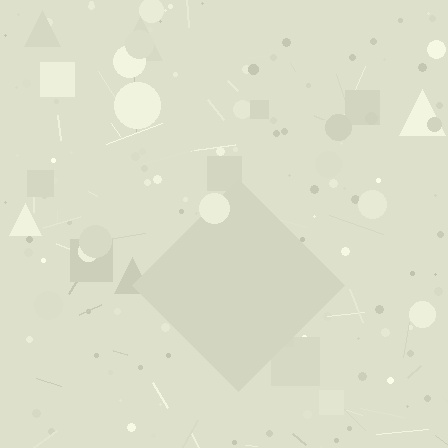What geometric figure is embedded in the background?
A diamond is embedded in the background.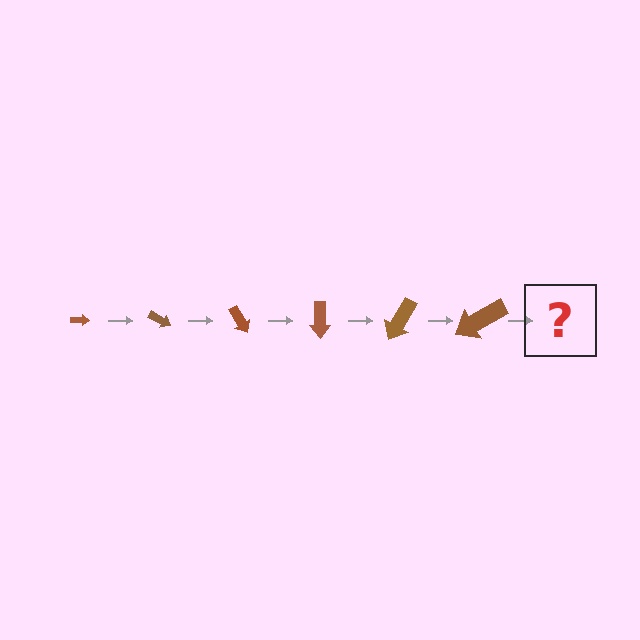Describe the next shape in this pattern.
It should be an arrow, larger than the previous one and rotated 180 degrees from the start.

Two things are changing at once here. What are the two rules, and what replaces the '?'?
The two rules are that the arrow grows larger each step and it rotates 30 degrees each step. The '?' should be an arrow, larger than the previous one and rotated 180 degrees from the start.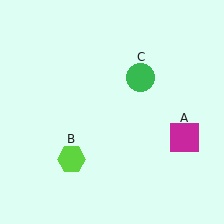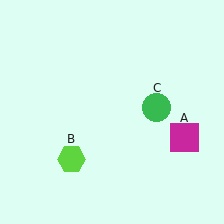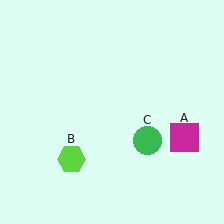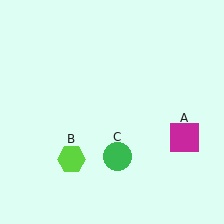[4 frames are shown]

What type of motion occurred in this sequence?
The green circle (object C) rotated clockwise around the center of the scene.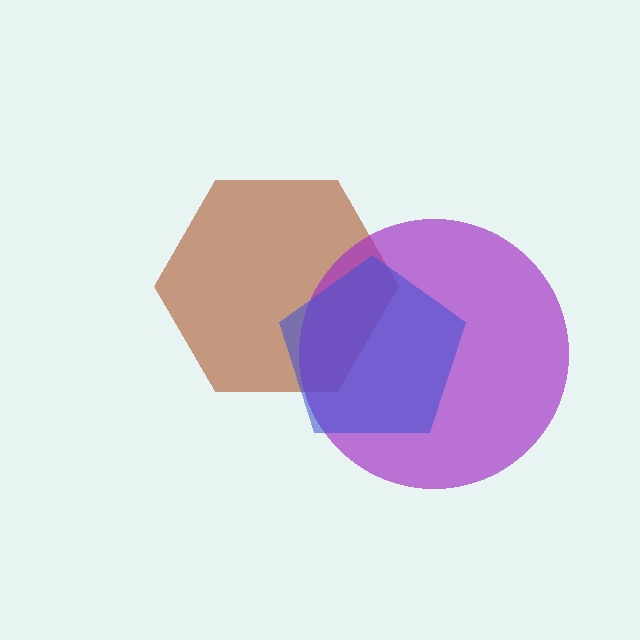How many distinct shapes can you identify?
There are 3 distinct shapes: a brown hexagon, a purple circle, a blue pentagon.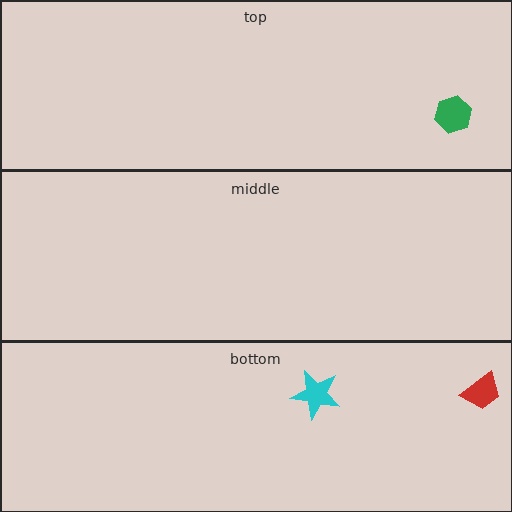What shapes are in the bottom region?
The red trapezoid, the cyan star.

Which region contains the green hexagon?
The top region.